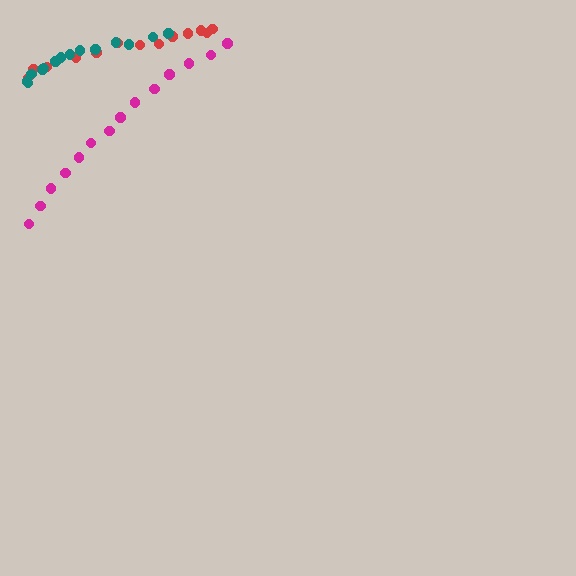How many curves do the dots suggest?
There are 3 distinct paths.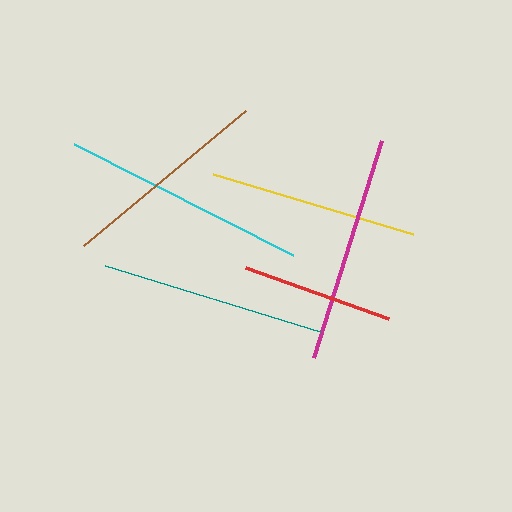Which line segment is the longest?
The cyan line is the longest at approximately 245 pixels.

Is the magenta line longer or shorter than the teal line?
The magenta line is longer than the teal line.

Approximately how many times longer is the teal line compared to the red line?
The teal line is approximately 1.5 times the length of the red line.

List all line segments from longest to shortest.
From longest to shortest: cyan, magenta, teal, brown, yellow, red.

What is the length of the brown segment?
The brown segment is approximately 211 pixels long.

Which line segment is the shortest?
The red line is the shortest at approximately 152 pixels.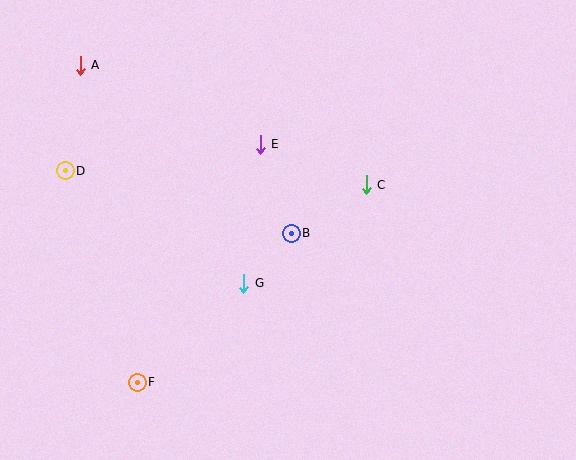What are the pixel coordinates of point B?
Point B is at (291, 233).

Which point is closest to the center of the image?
Point B at (291, 233) is closest to the center.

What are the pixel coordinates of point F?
Point F is at (137, 382).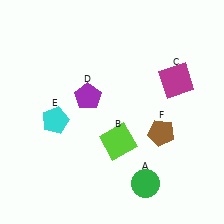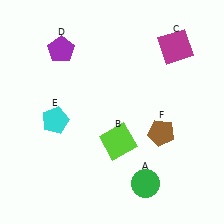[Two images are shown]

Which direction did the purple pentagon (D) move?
The purple pentagon (D) moved up.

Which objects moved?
The objects that moved are: the magenta square (C), the purple pentagon (D).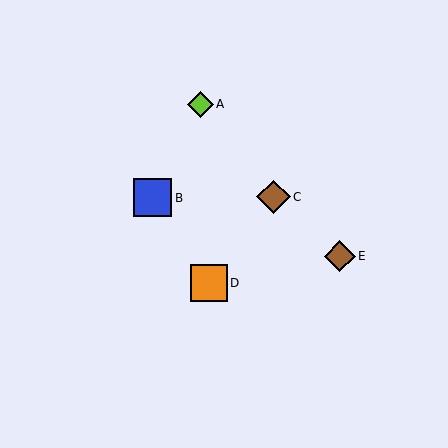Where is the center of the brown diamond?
The center of the brown diamond is at (340, 256).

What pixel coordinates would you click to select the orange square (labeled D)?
Click at (209, 283) to select the orange square D.